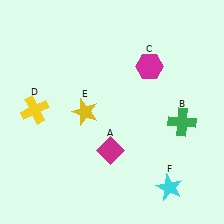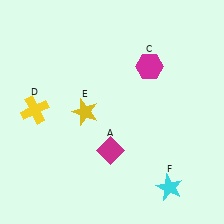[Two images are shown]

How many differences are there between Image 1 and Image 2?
There is 1 difference between the two images.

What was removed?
The green cross (B) was removed in Image 2.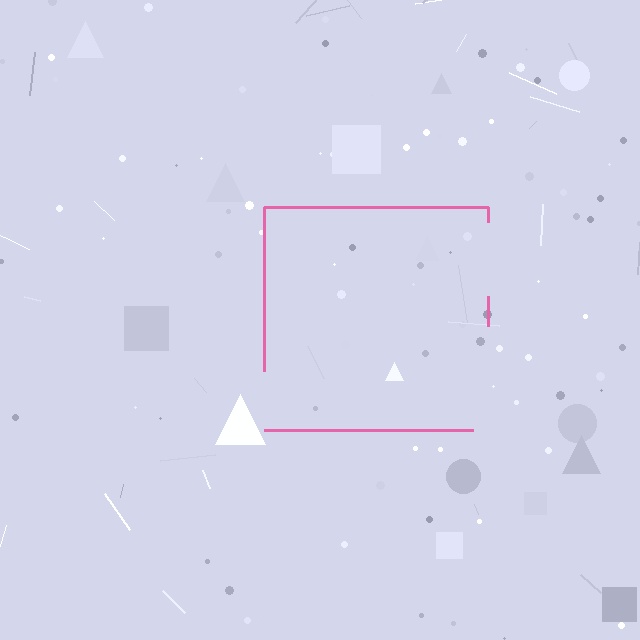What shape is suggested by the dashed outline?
The dashed outline suggests a square.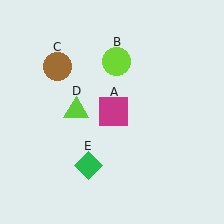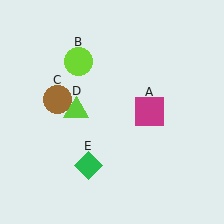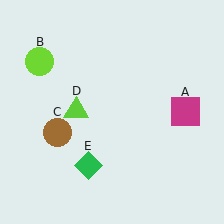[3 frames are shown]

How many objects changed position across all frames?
3 objects changed position: magenta square (object A), lime circle (object B), brown circle (object C).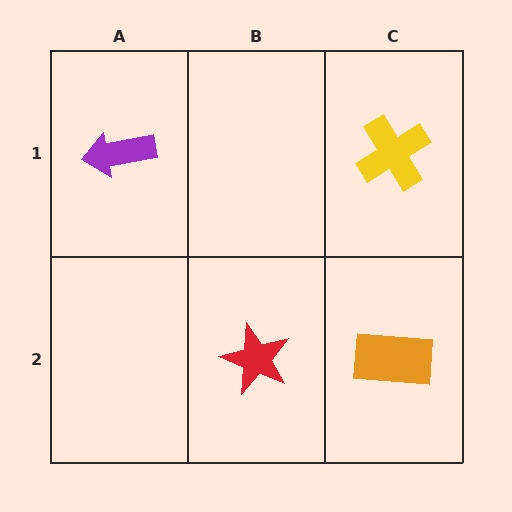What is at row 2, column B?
A red star.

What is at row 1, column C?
A yellow cross.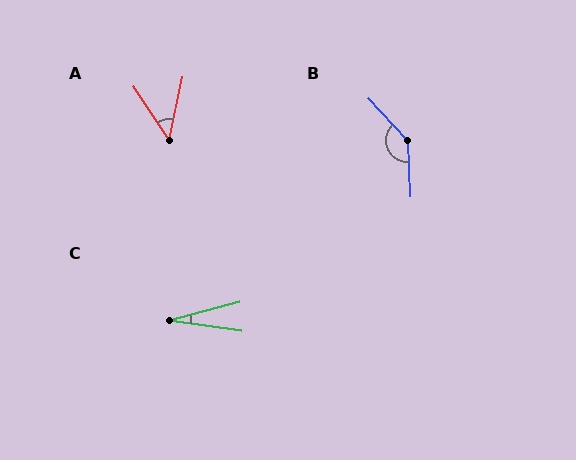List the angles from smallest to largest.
C (23°), A (45°), B (140°).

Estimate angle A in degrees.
Approximately 45 degrees.